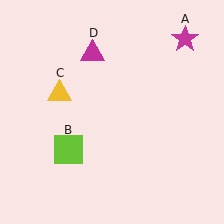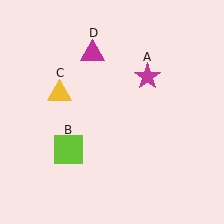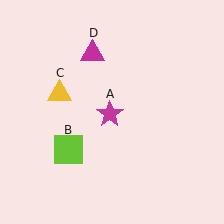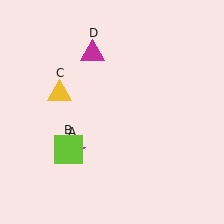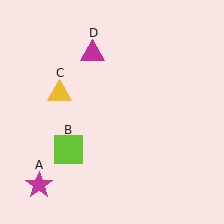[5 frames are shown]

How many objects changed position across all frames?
1 object changed position: magenta star (object A).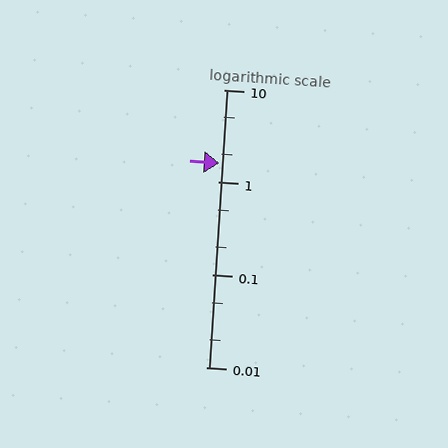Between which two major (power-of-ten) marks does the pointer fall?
The pointer is between 1 and 10.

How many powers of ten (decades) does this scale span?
The scale spans 3 decades, from 0.01 to 10.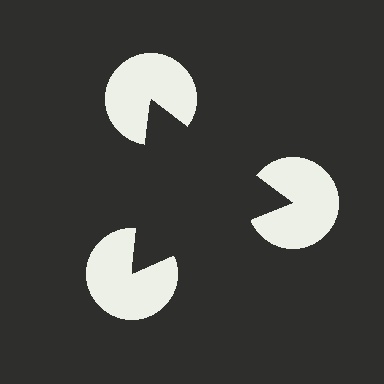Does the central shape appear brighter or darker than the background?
It typically appears slightly darker than the background, even though no actual brightness change is drawn.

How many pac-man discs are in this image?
There are 3 — one at each vertex of the illusory triangle.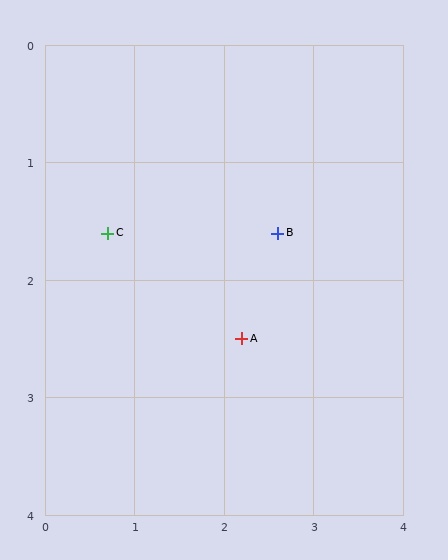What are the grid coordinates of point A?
Point A is at approximately (2.2, 2.5).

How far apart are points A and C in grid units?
Points A and C are about 1.7 grid units apart.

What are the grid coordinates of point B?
Point B is at approximately (2.6, 1.6).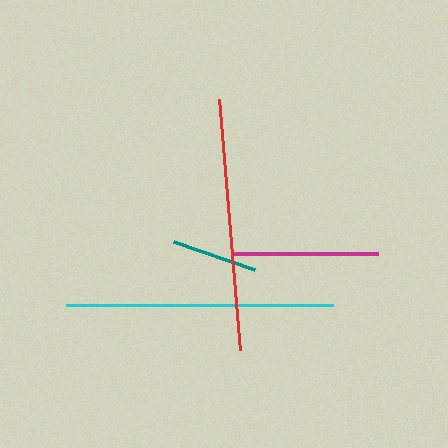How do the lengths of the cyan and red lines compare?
The cyan and red lines are approximately the same length.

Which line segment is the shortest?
The teal line is the shortest at approximately 86 pixels.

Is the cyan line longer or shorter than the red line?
The cyan line is longer than the red line.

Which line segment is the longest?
The cyan line is the longest at approximately 267 pixels.